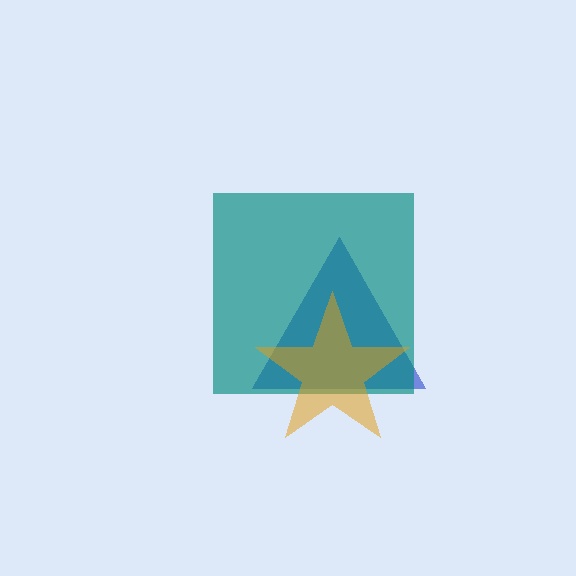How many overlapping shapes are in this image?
There are 3 overlapping shapes in the image.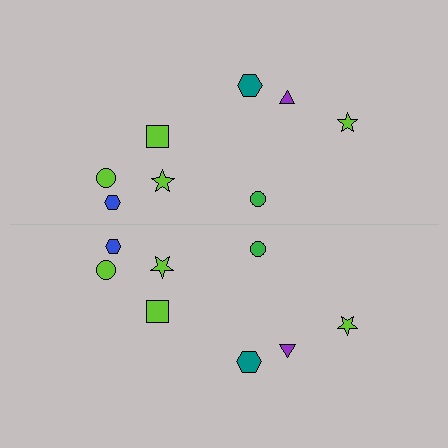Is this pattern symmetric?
Yes, this pattern has bilateral (reflection) symmetry.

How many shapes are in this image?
There are 16 shapes in this image.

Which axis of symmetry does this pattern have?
The pattern has a horizontal axis of symmetry running through the center of the image.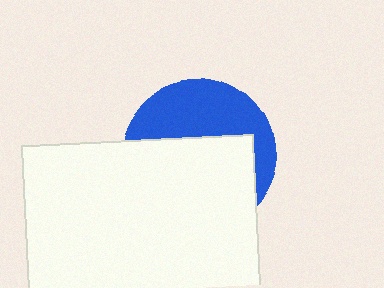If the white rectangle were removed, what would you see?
You would see the complete blue circle.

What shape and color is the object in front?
The object in front is a white rectangle.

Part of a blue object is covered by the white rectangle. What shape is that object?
It is a circle.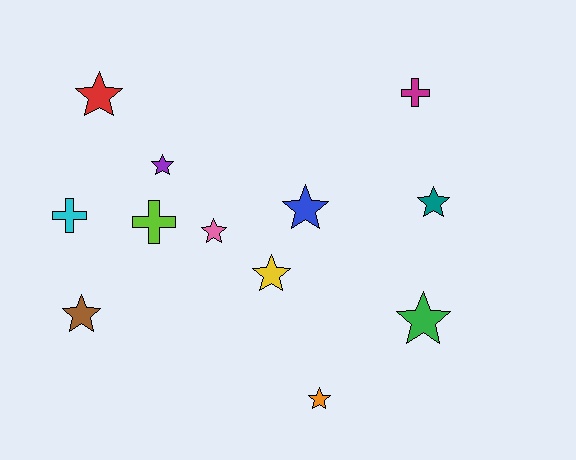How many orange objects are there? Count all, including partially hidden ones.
There is 1 orange object.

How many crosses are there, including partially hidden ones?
There are 3 crosses.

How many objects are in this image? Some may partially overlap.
There are 12 objects.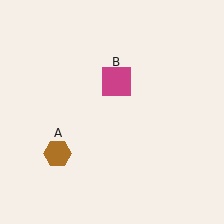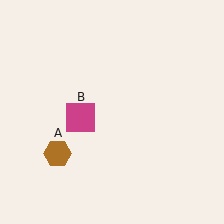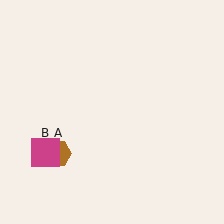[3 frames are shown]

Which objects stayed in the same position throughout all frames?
Brown hexagon (object A) remained stationary.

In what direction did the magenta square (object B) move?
The magenta square (object B) moved down and to the left.